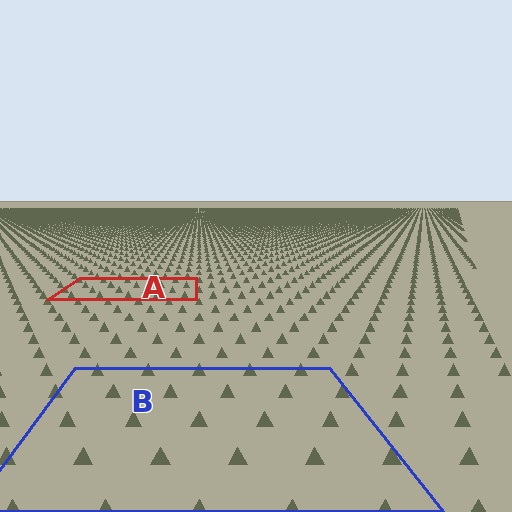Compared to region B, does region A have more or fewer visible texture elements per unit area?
Region A has more texture elements per unit area — they are packed more densely because it is farther away.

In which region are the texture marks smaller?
The texture marks are smaller in region A, because it is farther away.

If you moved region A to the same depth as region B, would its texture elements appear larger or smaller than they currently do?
They would appear larger. At a closer depth, the same texture elements are projected at a bigger on-screen size.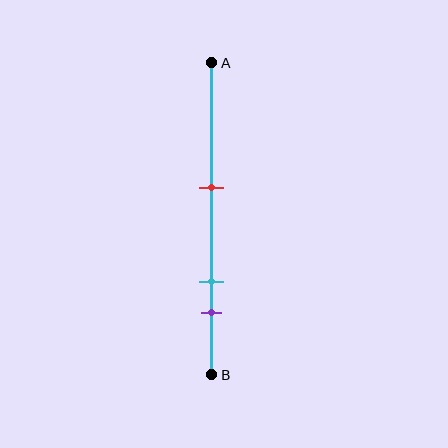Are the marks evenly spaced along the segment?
No, the marks are not evenly spaced.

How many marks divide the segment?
There are 3 marks dividing the segment.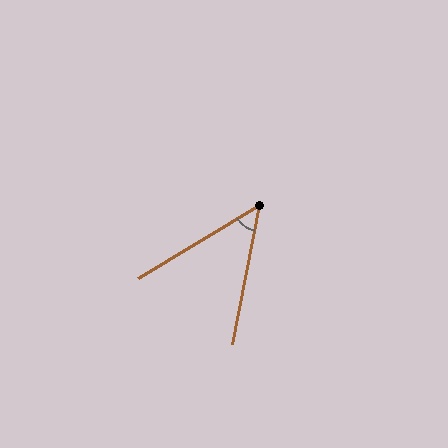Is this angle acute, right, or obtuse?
It is acute.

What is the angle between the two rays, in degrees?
Approximately 48 degrees.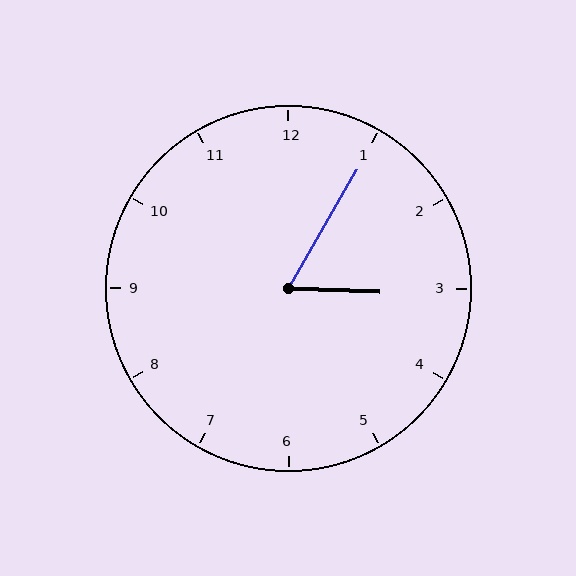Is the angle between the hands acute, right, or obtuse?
It is acute.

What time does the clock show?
3:05.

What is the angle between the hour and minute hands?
Approximately 62 degrees.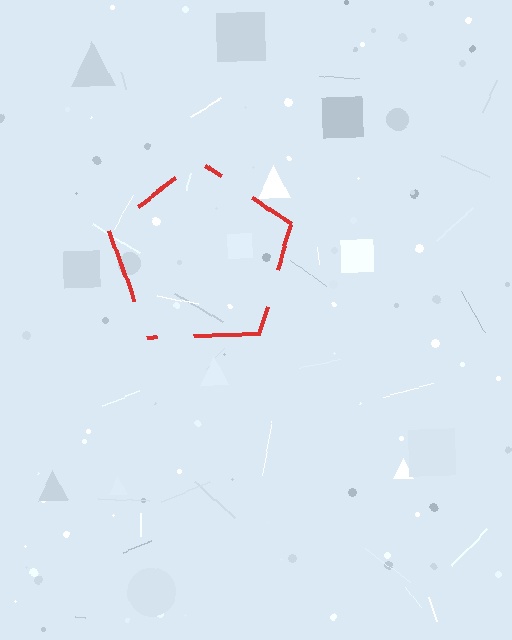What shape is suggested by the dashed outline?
The dashed outline suggests a pentagon.